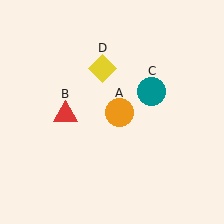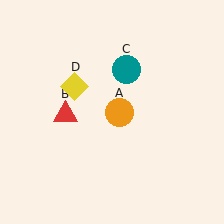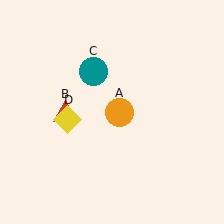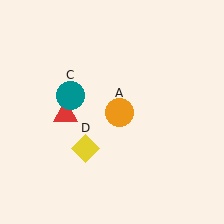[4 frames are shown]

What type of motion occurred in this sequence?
The teal circle (object C), yellow diamond (object D) rotated counterclockwise around the center of the scene.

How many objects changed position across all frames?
2 objects changed position: teal circle (object C), yellow diamond (object D).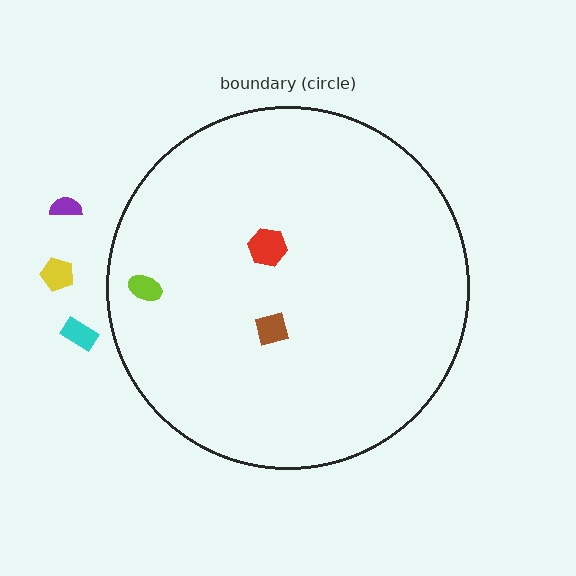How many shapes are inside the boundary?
3 inside, 3 outside.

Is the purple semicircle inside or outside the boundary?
Outside.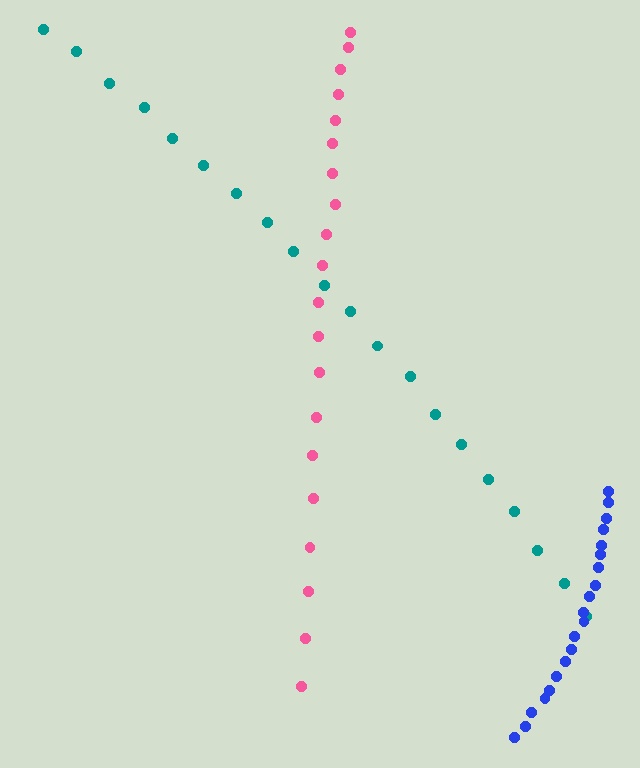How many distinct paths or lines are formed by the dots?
There are 3 distinct paths.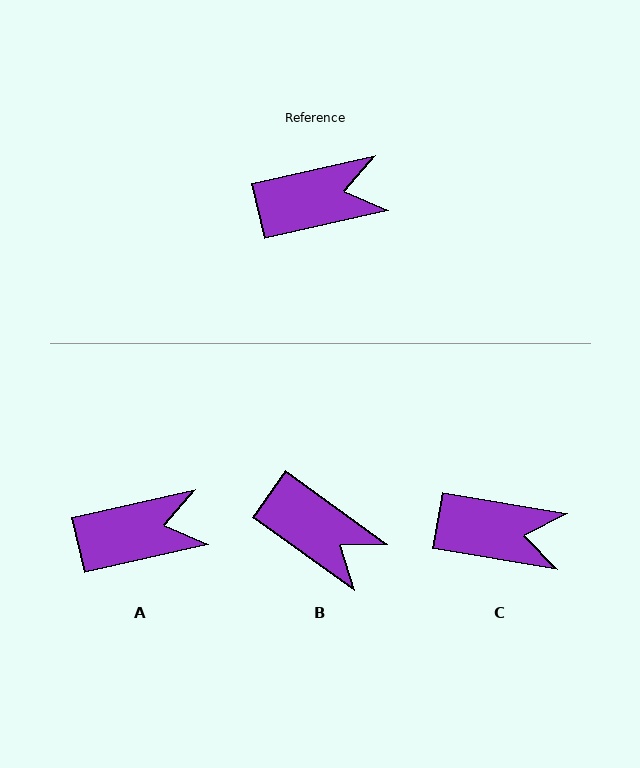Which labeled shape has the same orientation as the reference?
A.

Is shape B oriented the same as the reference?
No, it is off by about 49 degrees.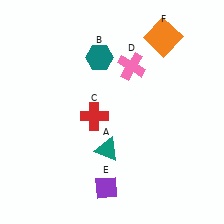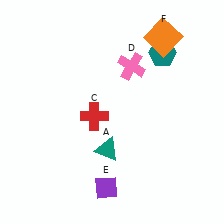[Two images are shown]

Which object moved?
The teal hexagon (B) moved right.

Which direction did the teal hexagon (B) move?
The teal hexagon (B) moved right.